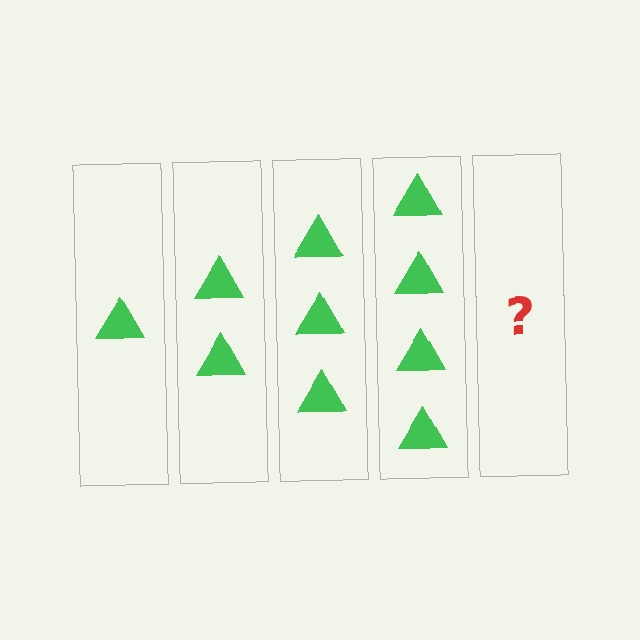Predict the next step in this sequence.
The next step is 5 triangles.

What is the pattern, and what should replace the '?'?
The pattern is that each step adds one more triangle. The '?' should be 5 triangles.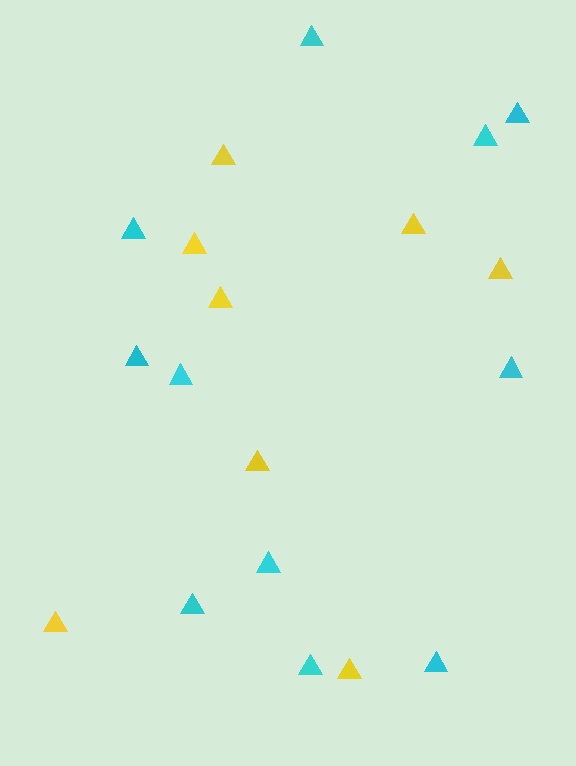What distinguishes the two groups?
There are 2 groups: one group of cyan triangles (11) and one group of yellow triangles (8).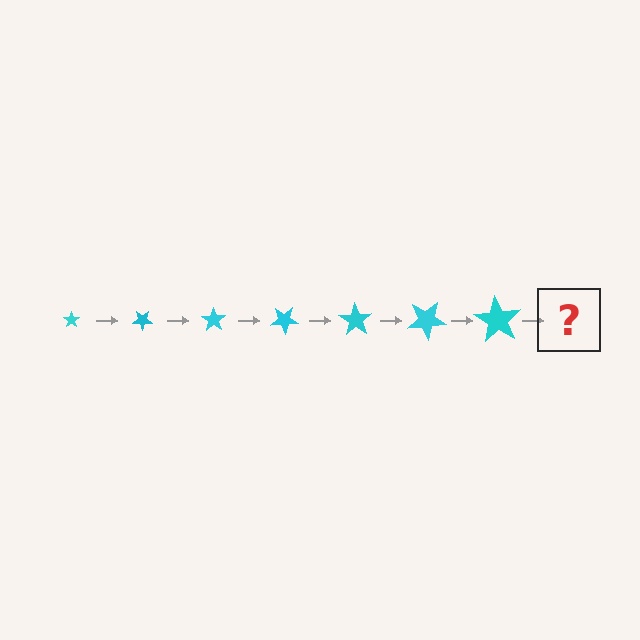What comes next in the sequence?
The next element should be a star, larger than the previous one and rotated 245 degrees from the start.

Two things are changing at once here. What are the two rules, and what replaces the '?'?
The two rules are that the star grows larger each step and it rotates 35 degrees each step. The '?' should be a star, larger than the previous one and rotated 245 degrees from the start.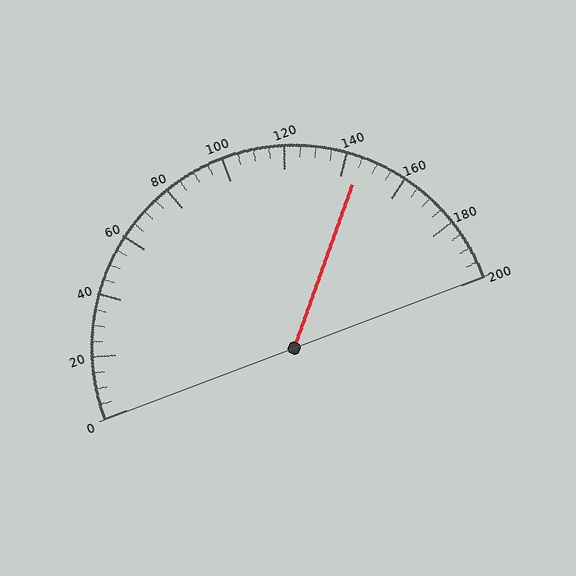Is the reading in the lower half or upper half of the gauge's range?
The reading is in the upper half of the range (0 to 200).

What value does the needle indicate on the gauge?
The needle indicates approximately 145.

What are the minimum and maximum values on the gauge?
The gauge ranges from 0 to 200.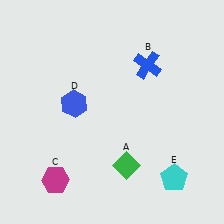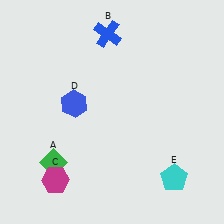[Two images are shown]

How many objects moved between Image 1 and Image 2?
2 objects moved between the two images.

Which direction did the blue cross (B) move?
The blue cross (B) moved left.